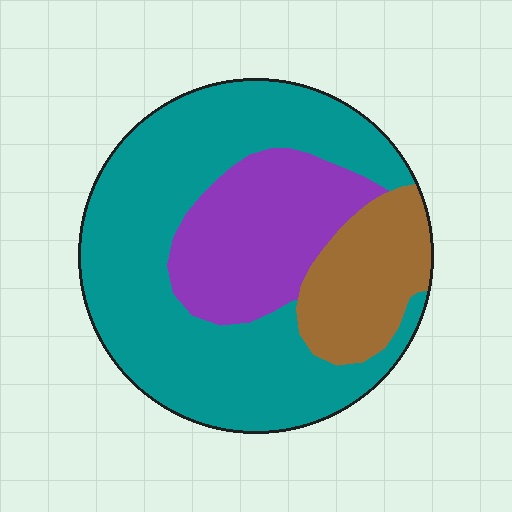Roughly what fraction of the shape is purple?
Purple takes up about one quarter (1/4) of the shape.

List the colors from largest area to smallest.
From largest to smallest: teal, purple, brown.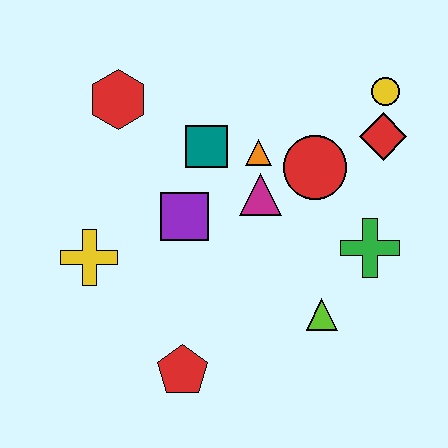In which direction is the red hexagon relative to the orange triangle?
The red hexagon is to the left of the orange triangle.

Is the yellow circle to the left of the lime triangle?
No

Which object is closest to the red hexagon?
The teal square is closest to the red hexagon.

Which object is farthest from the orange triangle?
The red pentagon is farthest from the orange triangle.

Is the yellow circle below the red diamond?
No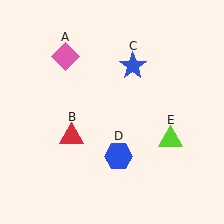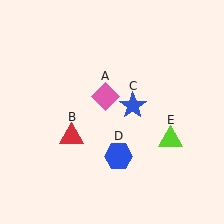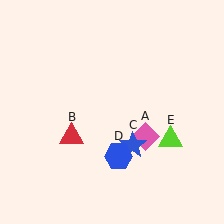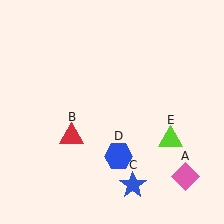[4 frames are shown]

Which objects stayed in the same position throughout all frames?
Red triangle (object B) and blue hexagon (object D) and lime triangle (object E) remained stationary.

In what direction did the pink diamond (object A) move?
The pink diamond (object A) moved down and to the right.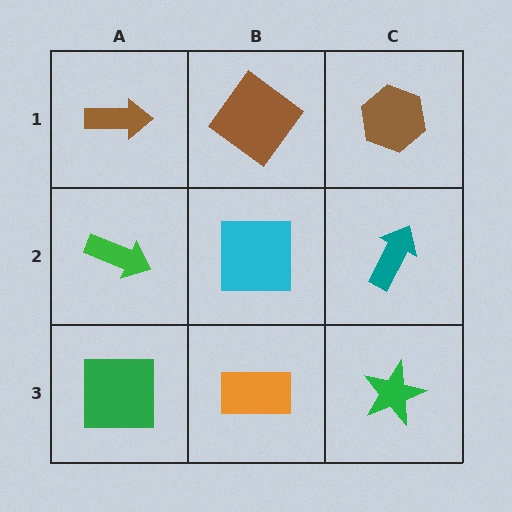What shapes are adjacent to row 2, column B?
A brown diamond (row 1, column B), an orange rectangle (row 3, column B), a green arrow (row 2, column A), a teal arrow (row 2, column C).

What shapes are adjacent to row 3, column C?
A teal arrow (row 2, column C), an orange rectangle (row 3, column B).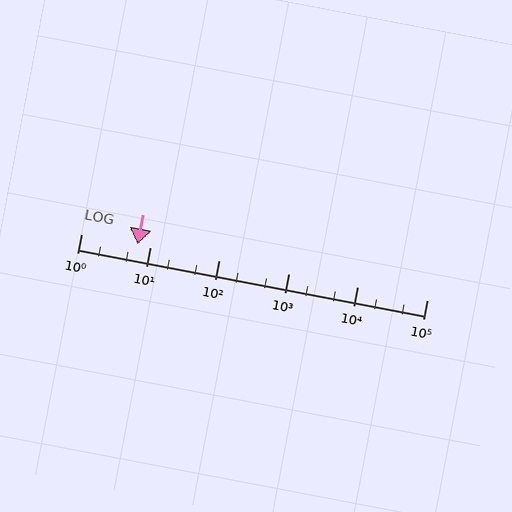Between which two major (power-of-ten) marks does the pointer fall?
The pointer is between 1 and 10.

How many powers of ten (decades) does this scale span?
The scale spans 5 decades, from 1 to 100000.